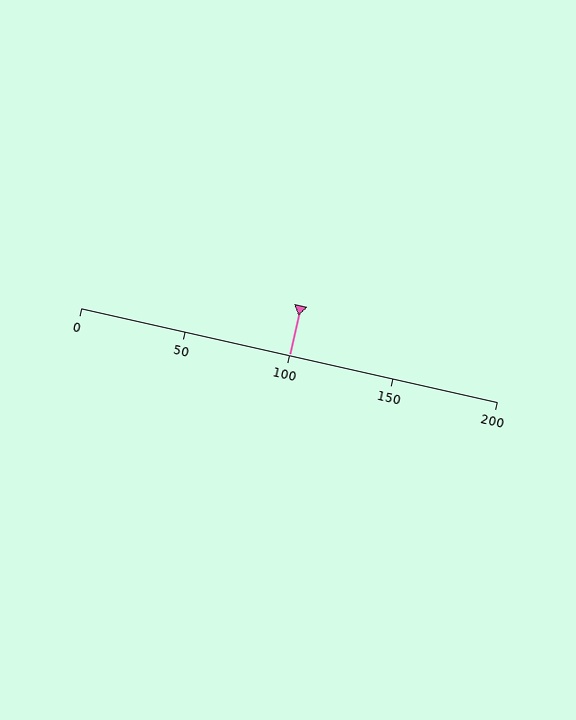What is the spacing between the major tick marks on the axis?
The major ticks are spaced 50 apart.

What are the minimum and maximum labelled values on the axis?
The axis runs from 0 to 200.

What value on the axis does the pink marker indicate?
The marker indicates approximately 100.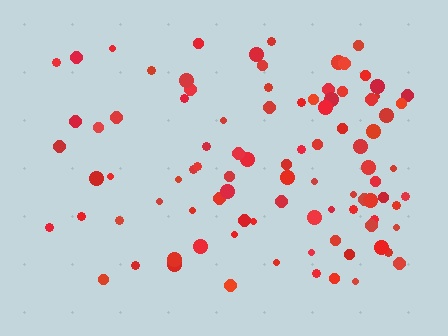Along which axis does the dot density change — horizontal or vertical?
Horizontal.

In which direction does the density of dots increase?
From left to right, with the right side densest.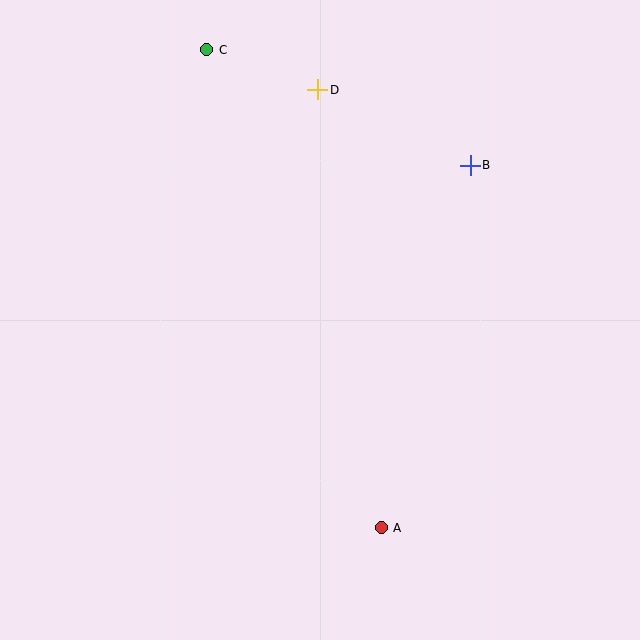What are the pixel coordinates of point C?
Point C is at (207, 50).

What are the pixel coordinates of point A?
Point A is at (381, 528).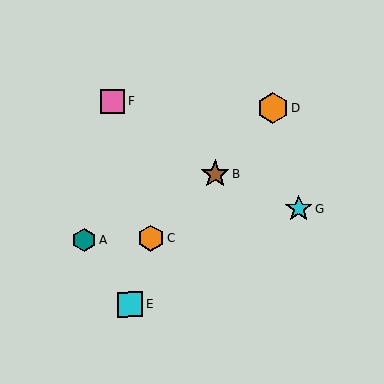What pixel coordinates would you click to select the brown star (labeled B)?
Click at (215, 174) to select the brown star B.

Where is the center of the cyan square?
The center of the cyan square is at (130, 304).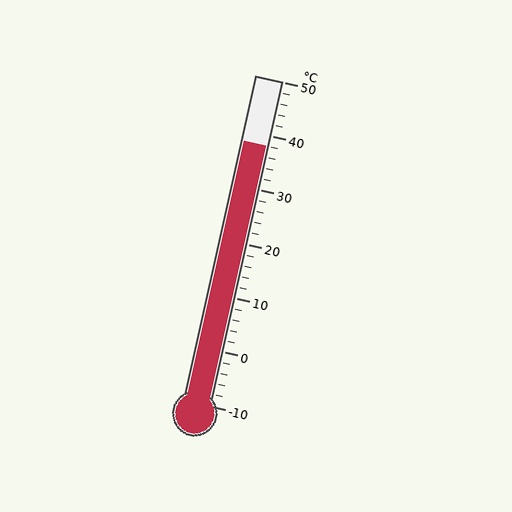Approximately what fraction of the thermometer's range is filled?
The thermometer is filled to approximately 80% of its range.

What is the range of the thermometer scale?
The thermometer scale ranges from -10°C to 50°C.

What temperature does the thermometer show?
The thermometer shows approximately 38°C.